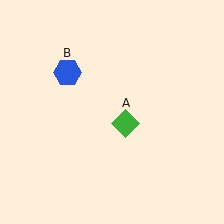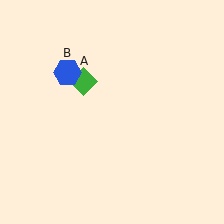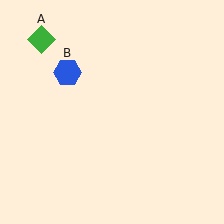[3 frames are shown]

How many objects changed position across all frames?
1 object changed position: green diamond (object A).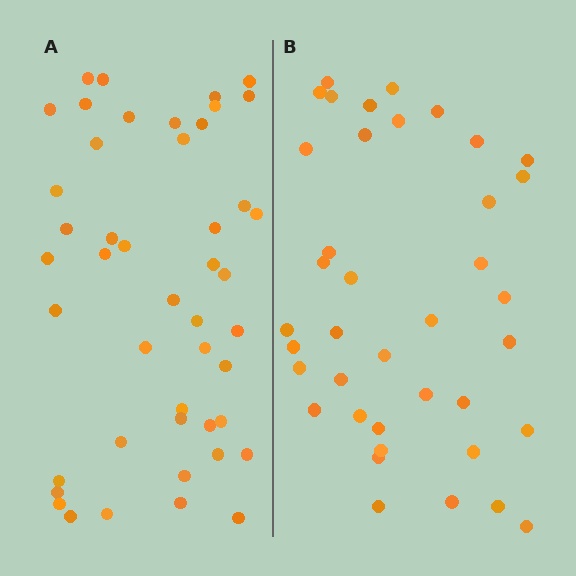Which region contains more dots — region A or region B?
Region A (the left region) has more dots.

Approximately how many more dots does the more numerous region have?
Region A has roughly 8 or so more dots than region B.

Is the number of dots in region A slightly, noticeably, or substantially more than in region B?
Region A has only slightly more — the two regions are fairly close. The ratio is roughly 1.2 to 1.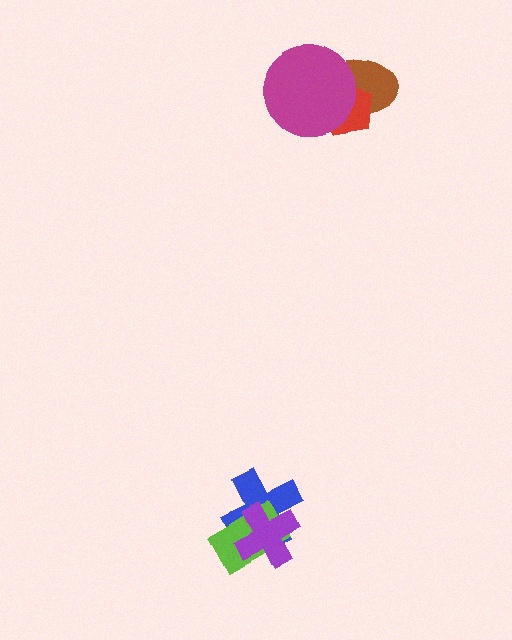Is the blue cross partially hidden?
Yes, it is partially covered by another shape.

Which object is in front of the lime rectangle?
The purple cross is in front of the lime rectangle.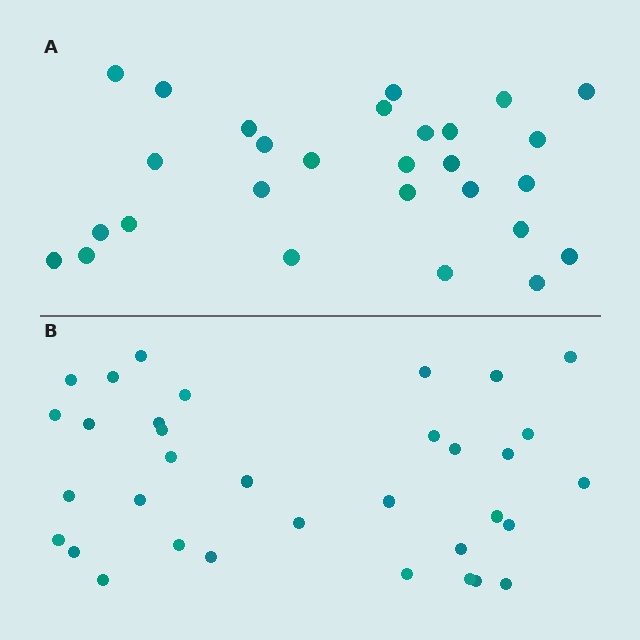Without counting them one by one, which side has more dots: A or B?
Region B (the bottom region) has more dots.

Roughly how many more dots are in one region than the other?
Region B has about 6 more dots than region A.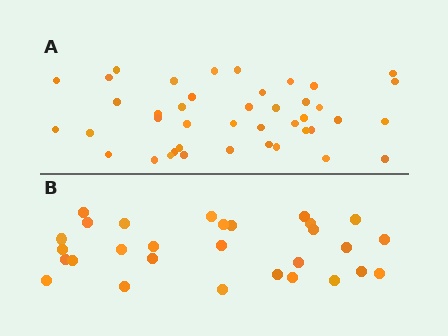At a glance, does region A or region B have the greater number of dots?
Region A (the top region) has more dots.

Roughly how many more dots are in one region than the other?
Region A has approximately 15 more dots than region B.